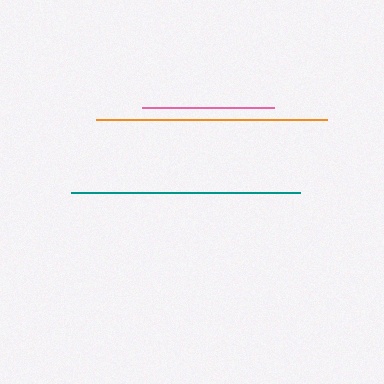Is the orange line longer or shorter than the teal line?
The orange line is longer than the teal line.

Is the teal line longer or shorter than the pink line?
The teal line is longer than the pink line.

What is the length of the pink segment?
The pink segment is approximately 133 pixels long.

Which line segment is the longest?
The orange line is the longest at approximately 231 pixels.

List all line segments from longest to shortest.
From longest to shortest: orange, teal, pink.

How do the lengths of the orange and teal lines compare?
The orange and teal lines are approximately the same length.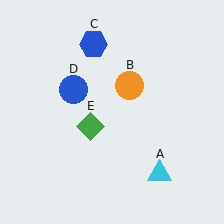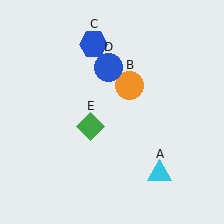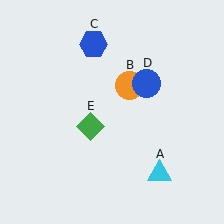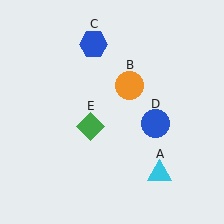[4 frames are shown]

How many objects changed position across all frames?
1 object changed position: blue circle (object D).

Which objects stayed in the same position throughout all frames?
Cyan triangle (object A) and orange circle (object B) and blue hexagon (object C) and green diamond (object E) remained stationary.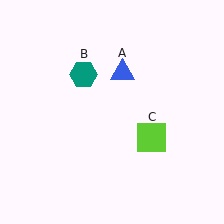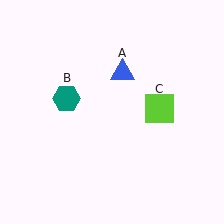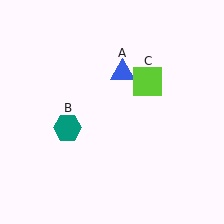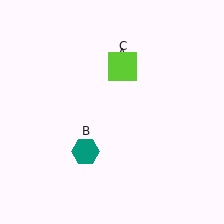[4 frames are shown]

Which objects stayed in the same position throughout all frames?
Blue triangle (object A) remained stationary.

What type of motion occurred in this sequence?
The teal hexagon (object B), lime square (object C) rotated counterclockwise around the center of the scene.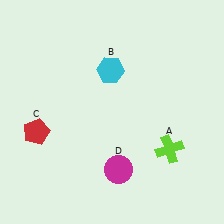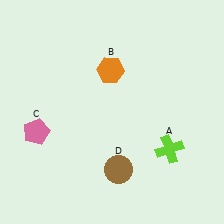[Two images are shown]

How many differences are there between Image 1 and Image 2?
There are 3 differences between the two images.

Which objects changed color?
B changed from cyan to orange. C changed from red to pink. D changed from magenta to brown.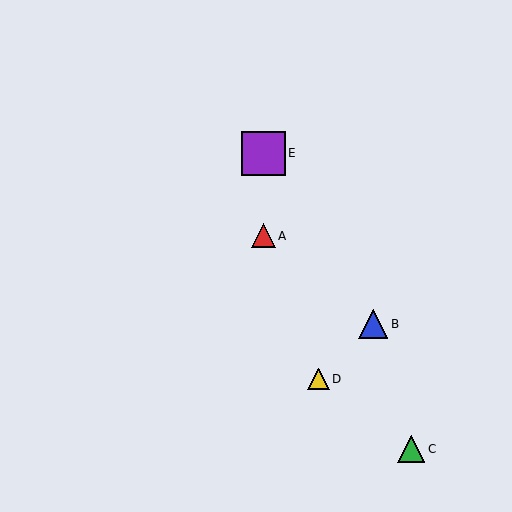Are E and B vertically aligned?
No, E is at x≈263 and B is at x≈373.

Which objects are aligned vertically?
Objects A, E are aligned vertically.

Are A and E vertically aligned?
Yes, both are at x≈263.